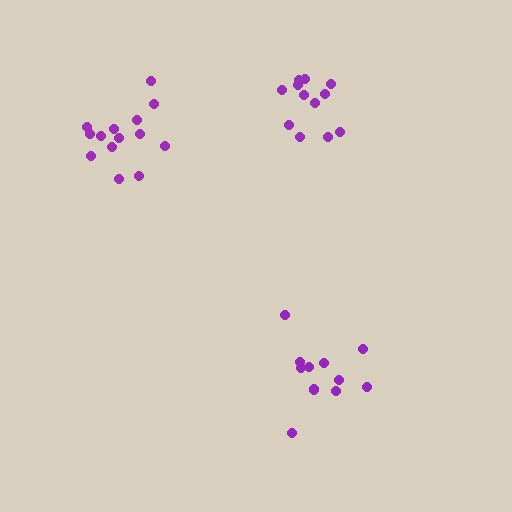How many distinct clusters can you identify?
There are 3 distinct clusters.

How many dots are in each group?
Group 1: 12 dots, Group 2: 11 dots, Group 3: 14 dots (37 total).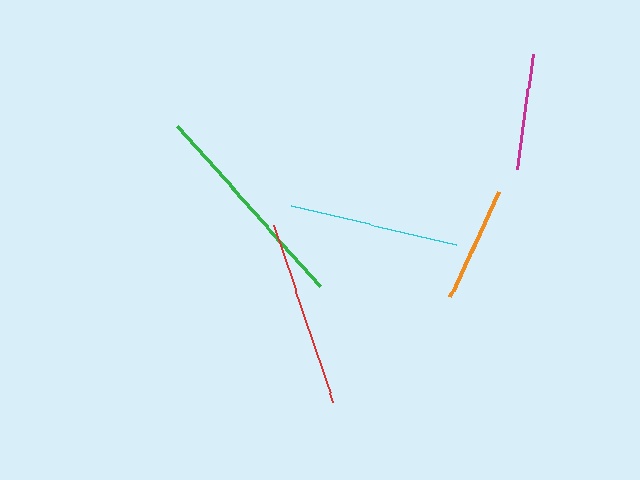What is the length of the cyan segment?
The cyan segment is approximately 169 pixels long.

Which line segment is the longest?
The green line is the longest at approximately 215 pixels.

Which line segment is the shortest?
The orange line is the shortest at approximately 116 pixels.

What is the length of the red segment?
The red segment is approximately 187 pixels long.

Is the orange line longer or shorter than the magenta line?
The magenta line is longer than the orange line.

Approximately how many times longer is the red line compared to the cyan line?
The red line is approximately 1.1 times the length of the cyan line.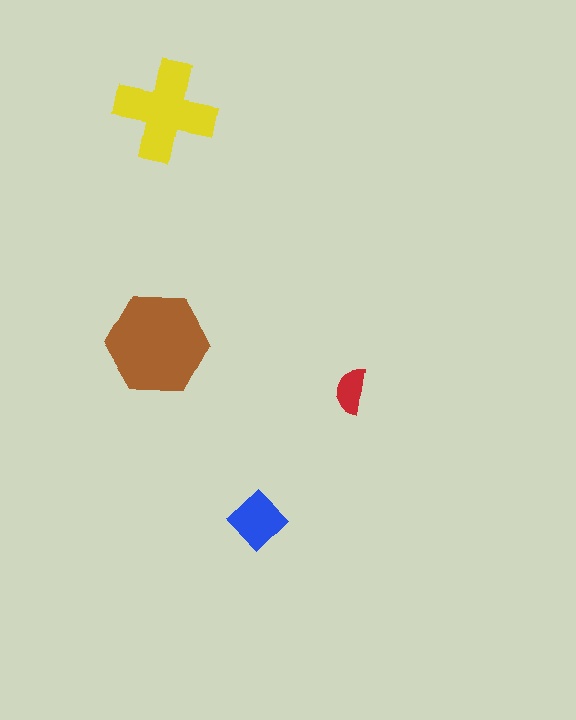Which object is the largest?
The brown hexagon.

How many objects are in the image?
There are 4 objects in the image.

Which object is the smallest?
The red semicircle.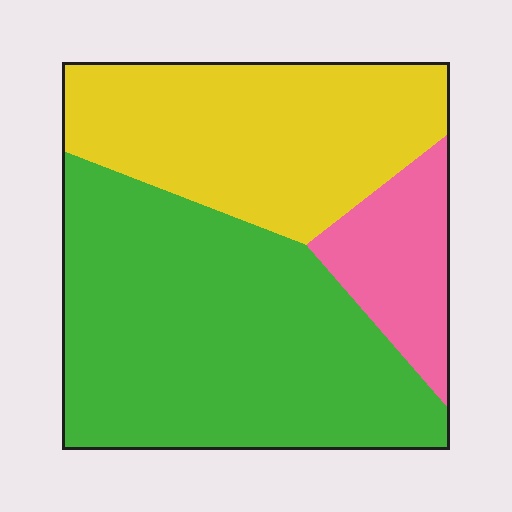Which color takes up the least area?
Pink, at roughly 15%.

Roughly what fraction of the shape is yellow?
Yellow covers 34% of the shape.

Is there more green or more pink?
Green.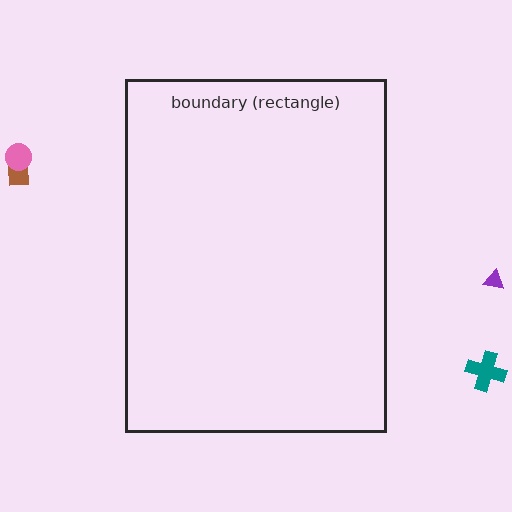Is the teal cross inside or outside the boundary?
Outside.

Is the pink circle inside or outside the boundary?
Outside.